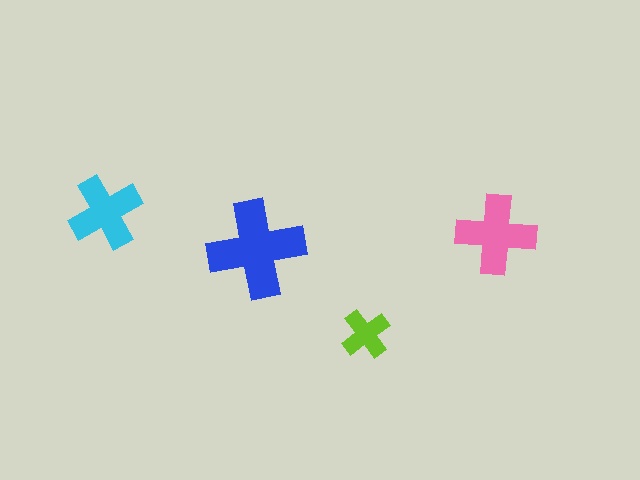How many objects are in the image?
There are 4 objects in the image.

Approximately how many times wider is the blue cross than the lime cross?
About 2 times wider.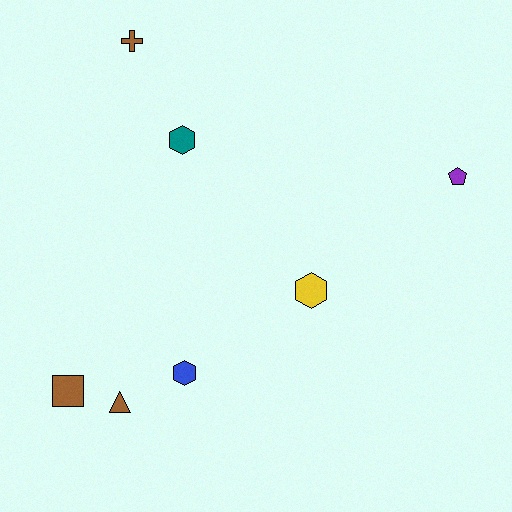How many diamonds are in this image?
There are no diamonds.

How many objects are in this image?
There are 7 objects.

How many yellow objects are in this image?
There is 1 yellow object.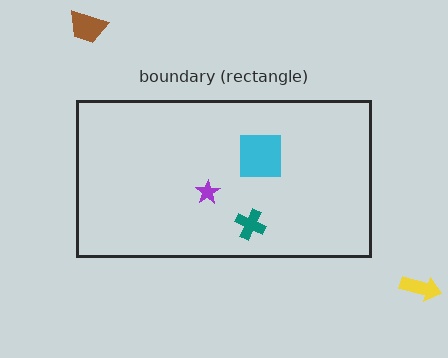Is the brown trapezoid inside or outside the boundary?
Outside.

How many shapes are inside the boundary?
3 inside, 2 outside.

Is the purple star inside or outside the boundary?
Inside.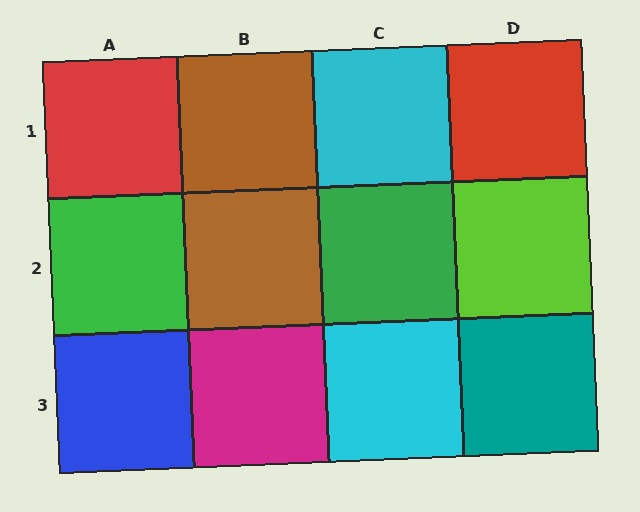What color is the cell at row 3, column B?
Magenta.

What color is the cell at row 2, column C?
Green.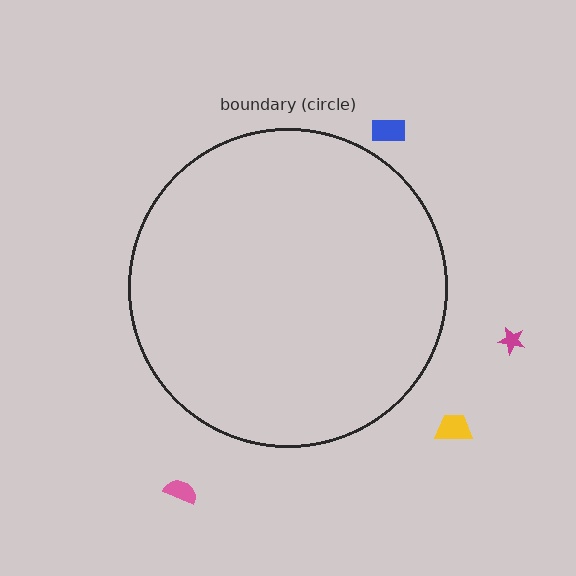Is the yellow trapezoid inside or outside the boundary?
Outside.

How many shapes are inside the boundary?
0 inside, 4 outside.